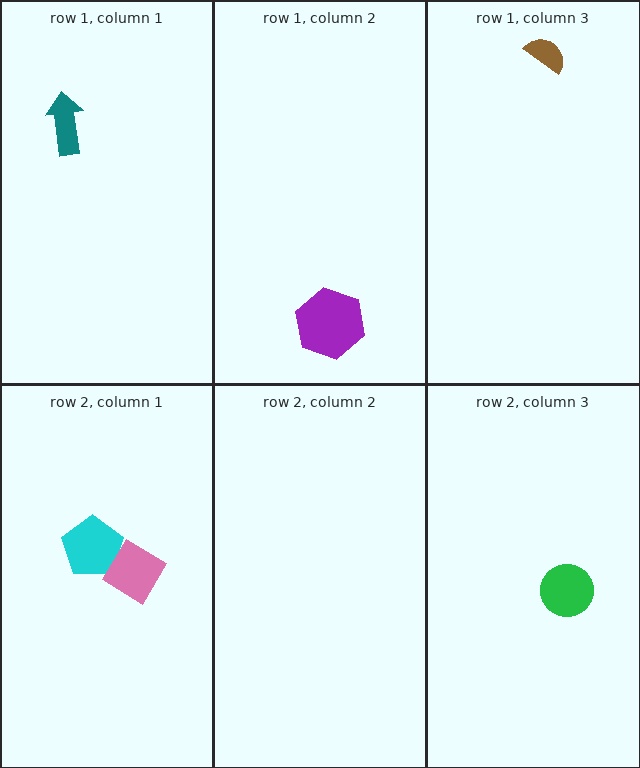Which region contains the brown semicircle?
The row 1, column 3 region.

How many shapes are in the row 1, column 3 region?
1.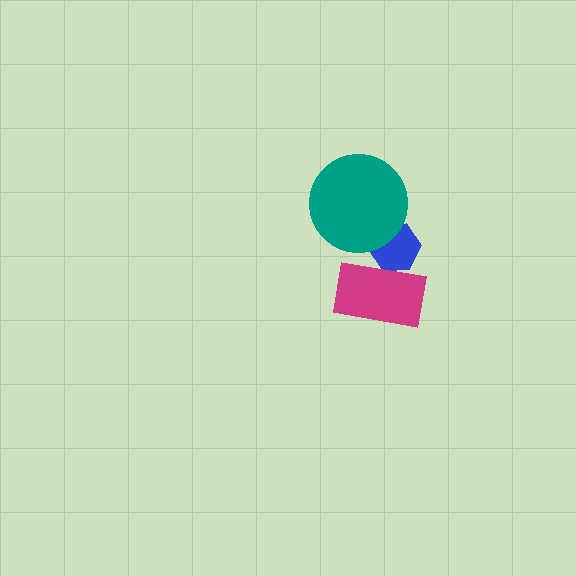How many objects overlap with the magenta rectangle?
1 object overlaps with the magenta rectangle.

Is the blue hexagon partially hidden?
Yes, it is partially covered by another shape.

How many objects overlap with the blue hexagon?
2 objects overlap with the blue hexagon.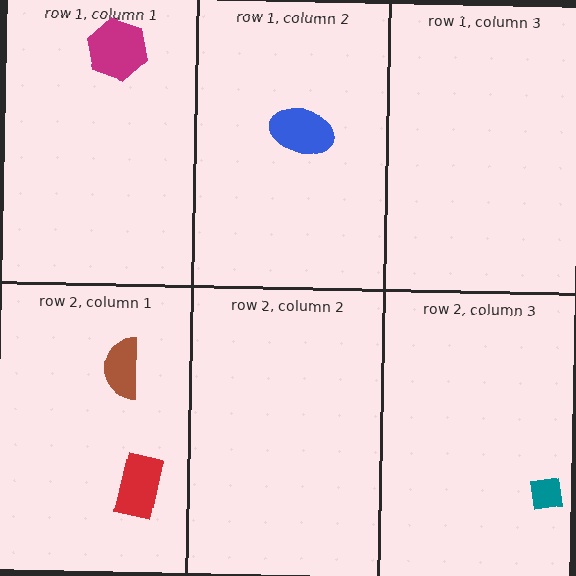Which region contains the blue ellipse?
The row 1, column 2 region.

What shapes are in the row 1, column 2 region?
The blue ellipse.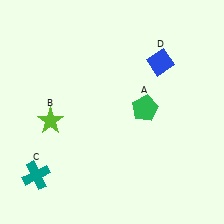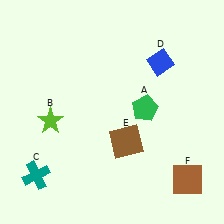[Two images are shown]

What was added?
A brown square (E), a brown square (F) were added in Image 2.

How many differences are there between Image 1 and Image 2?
There are 2 differences between the two images.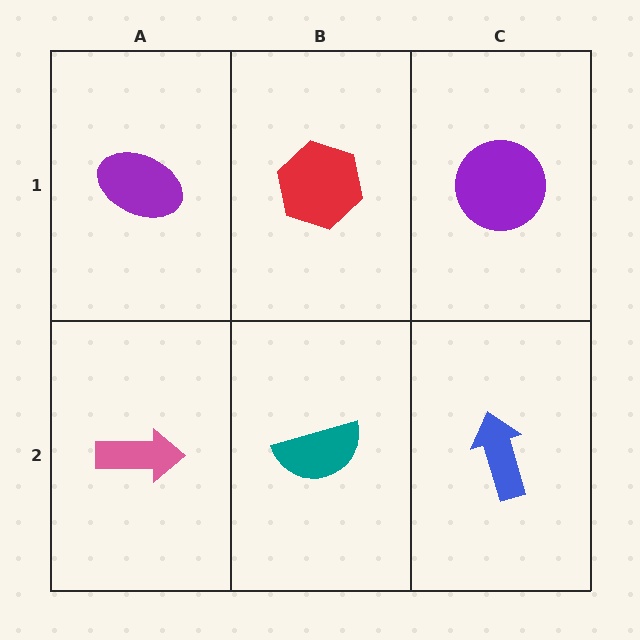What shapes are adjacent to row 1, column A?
A pink arrow (row 2, column A), a red hexagon (row 1, column B).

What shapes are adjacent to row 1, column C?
A blue arrow (row 2, column C), a red hexagon (row 1, column B).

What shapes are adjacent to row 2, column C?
A purple circle (row 1, column C), a teal semicircle (row 2, column B).